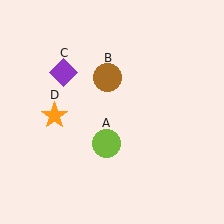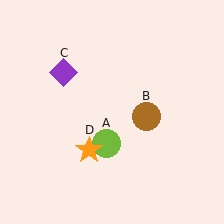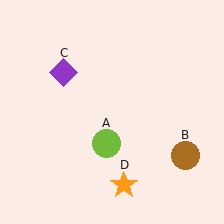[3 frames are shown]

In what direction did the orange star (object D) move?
The orange star (object D) moved down and to the right.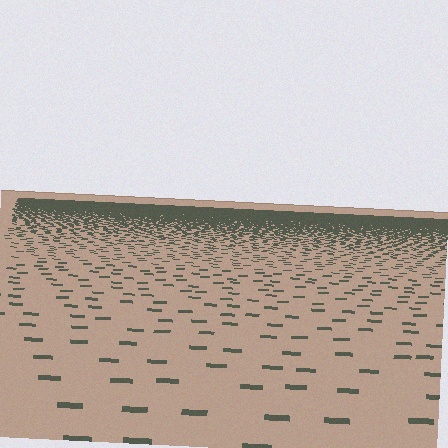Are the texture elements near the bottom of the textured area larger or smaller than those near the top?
Larger. Near the bottom, elements are closer to the viewer and appear at a bigger on-screen size.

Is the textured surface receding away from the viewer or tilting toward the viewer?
The surface is receding away from the viewer. Texture elements get smaller and denser toward the top.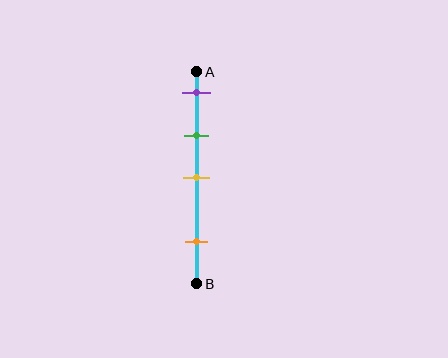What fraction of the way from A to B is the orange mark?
The orange mark is approximately 80% (0.8) of the way from A to B.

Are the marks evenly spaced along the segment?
No, the marks are not evenly spaced.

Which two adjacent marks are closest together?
The purple and green marks are the closest adjacent pair.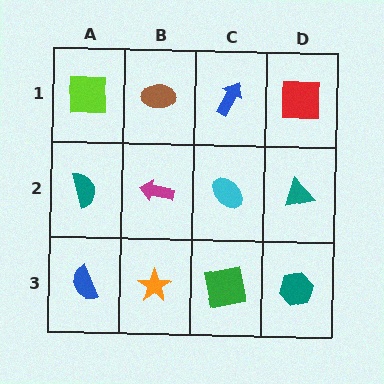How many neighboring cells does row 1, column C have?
3.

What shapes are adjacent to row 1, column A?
A teal semicircle (row 2, column A), a brown ellipse (row 1, column B).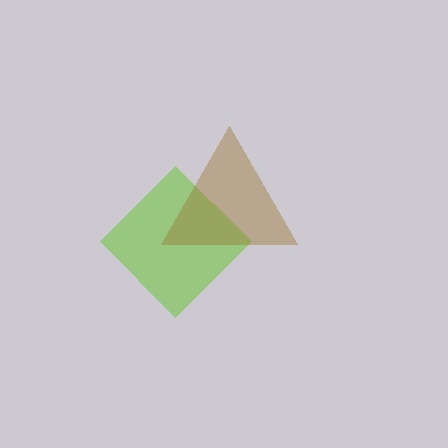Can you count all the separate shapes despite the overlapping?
Yes, there are 2 separate shapes.